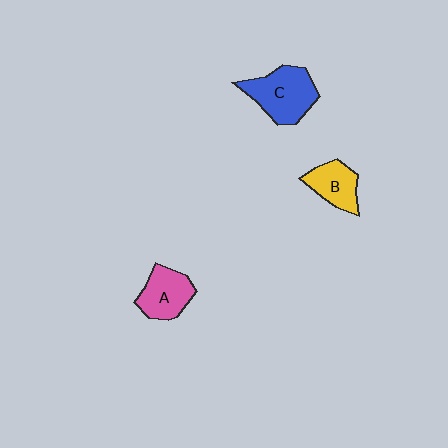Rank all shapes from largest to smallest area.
From largest to smallest: C (blue), A (pink), B (yellow).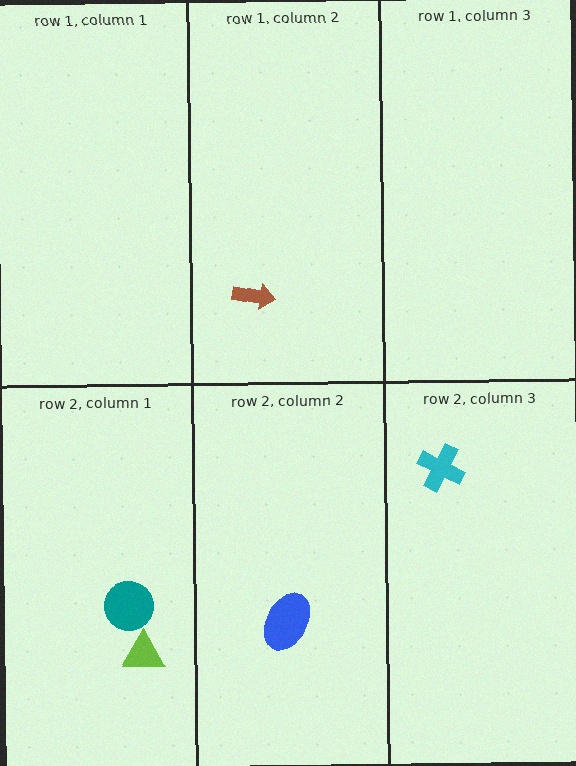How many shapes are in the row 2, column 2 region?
1.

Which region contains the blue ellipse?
The row 2, column 2 region.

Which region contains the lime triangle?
The row 2, column 1 region.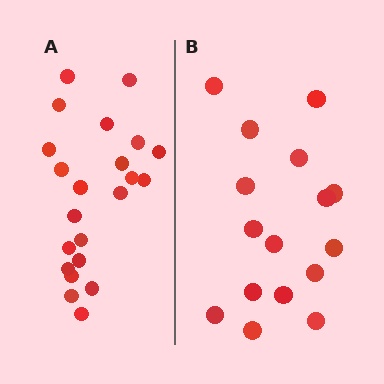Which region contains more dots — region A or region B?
Region A (the left region) has more dots.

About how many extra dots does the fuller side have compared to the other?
Region A has about 6 more dots than region B.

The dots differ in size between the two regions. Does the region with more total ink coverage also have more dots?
No. Region B has more total ink coverage because its dots are larger, but region A actually contains more individual dots. Total area can be misleading — the number of items is what matters here.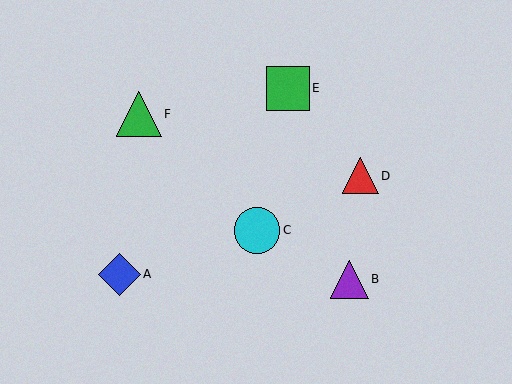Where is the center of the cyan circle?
The center of the cyan circle is at (257, 230).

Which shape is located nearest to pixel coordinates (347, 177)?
The red triangle (labeled D) at (361, 176) is nearest to that location.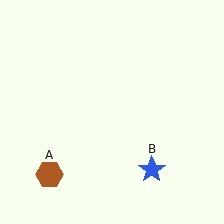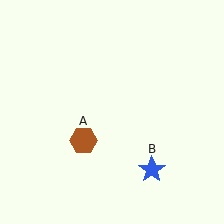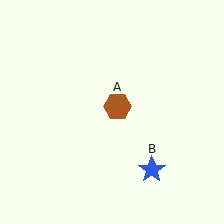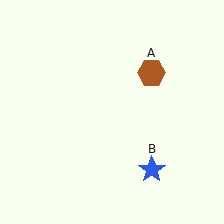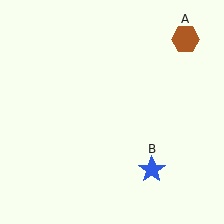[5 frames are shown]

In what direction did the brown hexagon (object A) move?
The brown hexagon (object A) moved up and to the right.